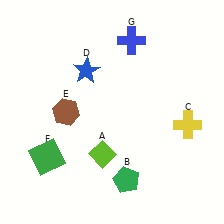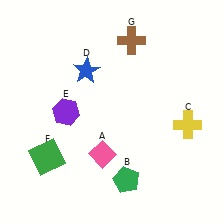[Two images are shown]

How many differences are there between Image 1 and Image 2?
There are 3 differences between the two images.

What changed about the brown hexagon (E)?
In Image 1, E is brown. In Image 2, it changed to purple.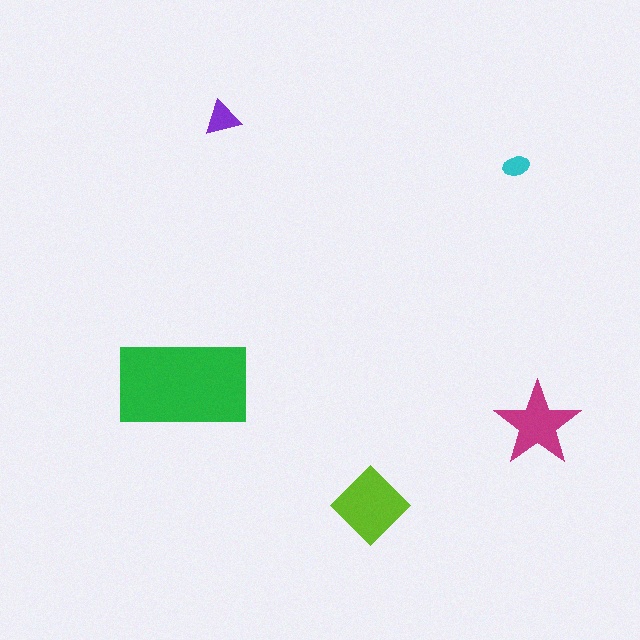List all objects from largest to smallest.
The green rectangle, the lime diamond, the magenta star, the purple triangle, the cyan ellipse.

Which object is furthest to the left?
The green rectangle is leftmost.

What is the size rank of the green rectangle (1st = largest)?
1st.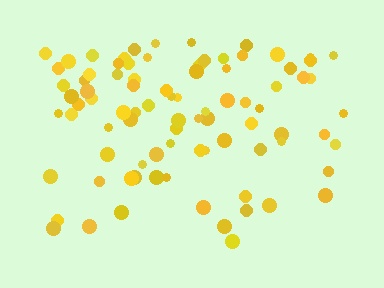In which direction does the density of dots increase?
From bottom to top, with the top side densest.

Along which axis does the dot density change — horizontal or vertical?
Vertical.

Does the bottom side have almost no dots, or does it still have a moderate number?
Still a moderate number, just noticeably fewer than the top.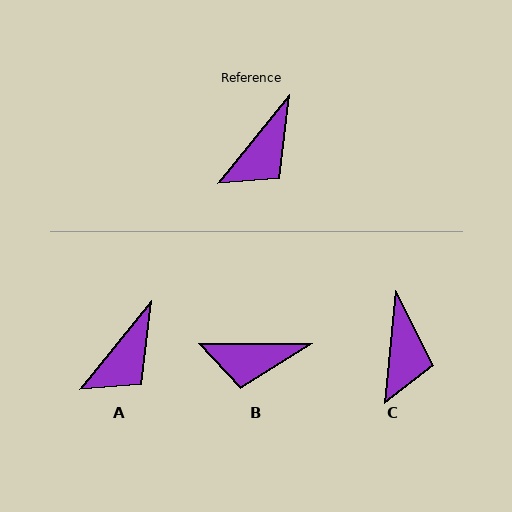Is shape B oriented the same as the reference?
No, it is off by about 51 degrees.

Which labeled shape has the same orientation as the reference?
A.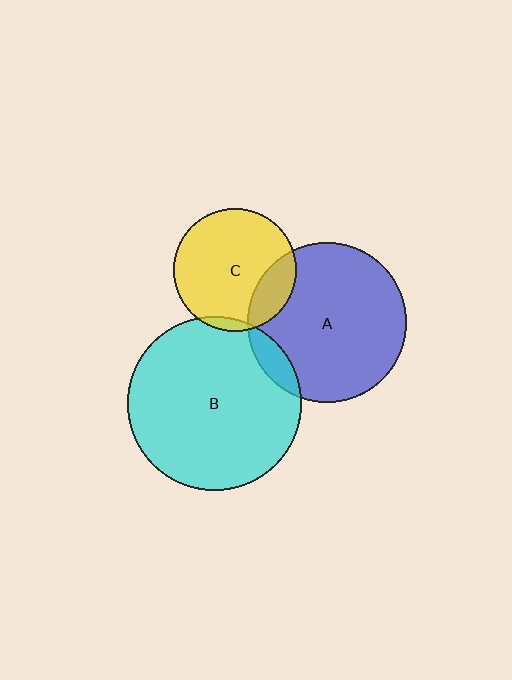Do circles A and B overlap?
Yes.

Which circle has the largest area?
Circle B (cyan).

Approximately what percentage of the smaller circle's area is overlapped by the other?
Approximately 10%.